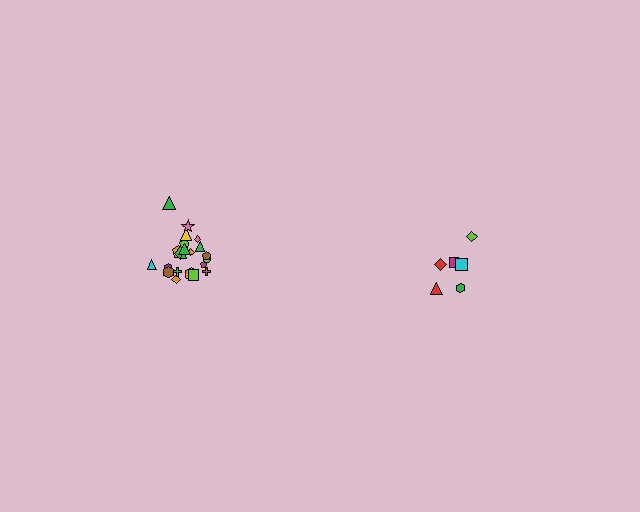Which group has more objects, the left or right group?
The left group.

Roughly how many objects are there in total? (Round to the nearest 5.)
Roughly 30 objects in total.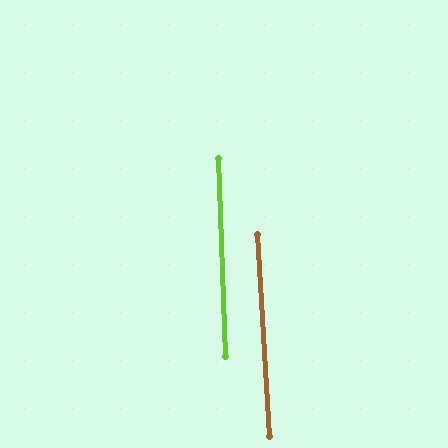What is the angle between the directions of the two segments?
Approximately 1 degree.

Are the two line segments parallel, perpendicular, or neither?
Parallel — their directions differ by only 1.5°.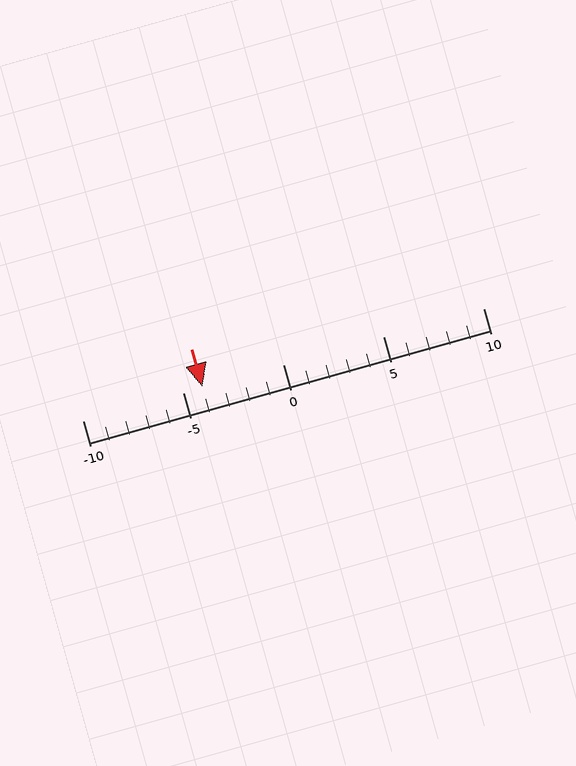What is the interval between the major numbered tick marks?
The major tick marks are spaced 5 units apart.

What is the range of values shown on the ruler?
The ruler shows values from -10 to 10.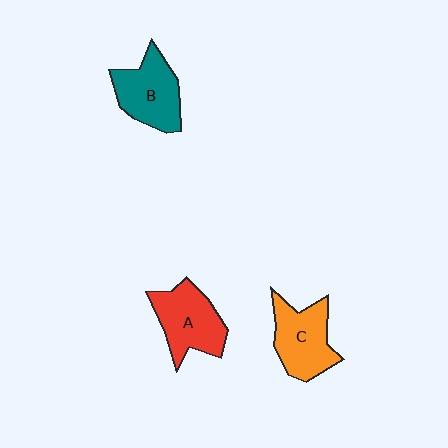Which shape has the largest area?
Shape A (red).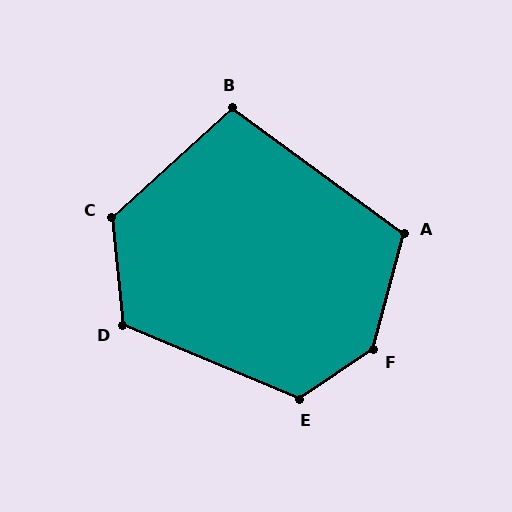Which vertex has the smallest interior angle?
B, at approximately 102 degrees.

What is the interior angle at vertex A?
Approximately 111 degrees (obtuse).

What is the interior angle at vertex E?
Approximately 123 degrees (obtuse).